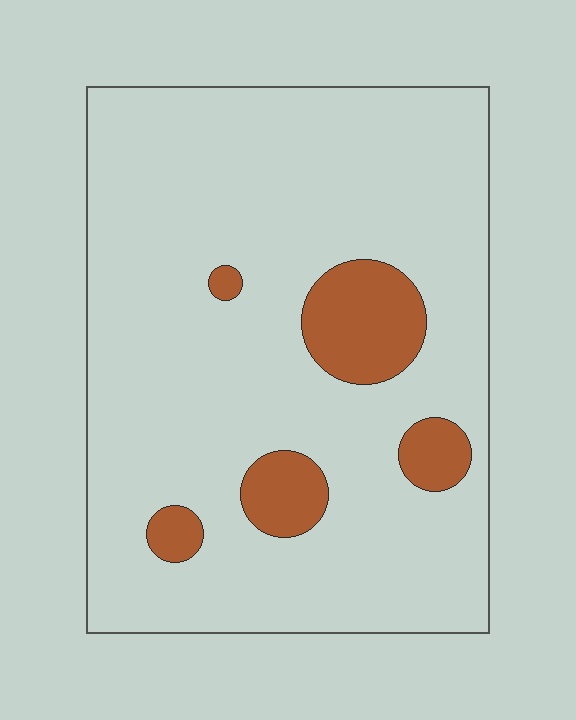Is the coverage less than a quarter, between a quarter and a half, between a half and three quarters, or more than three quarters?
Less than a quarter.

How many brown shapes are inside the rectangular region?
5.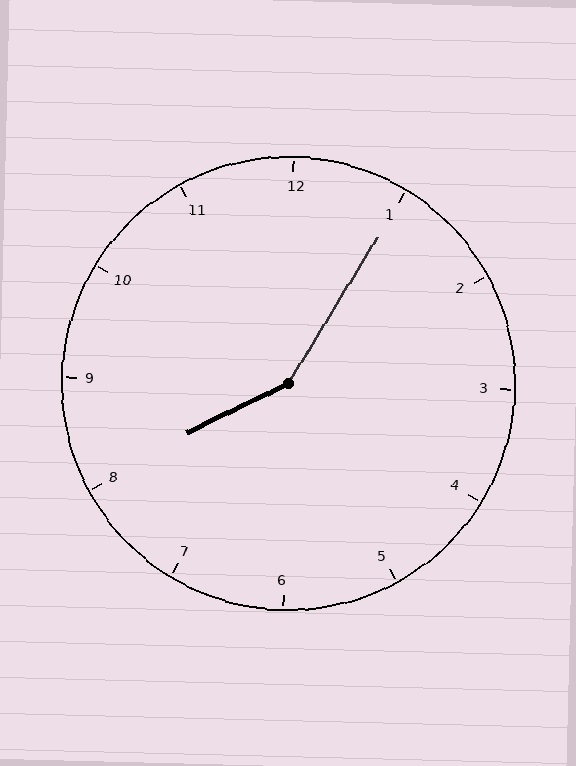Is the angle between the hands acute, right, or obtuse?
It is obtuse.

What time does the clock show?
8:05.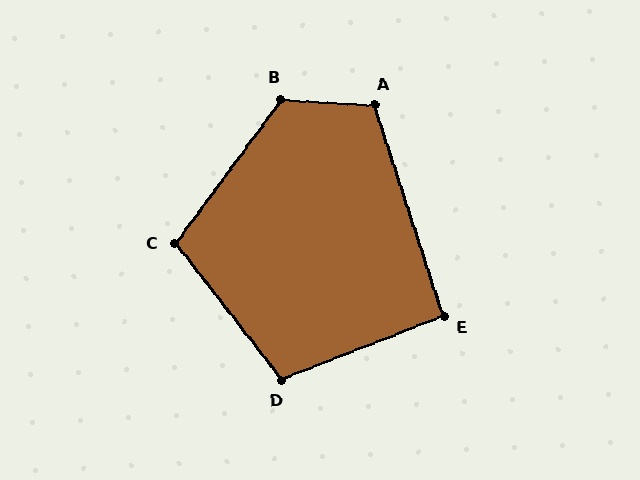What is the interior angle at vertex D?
Approximately 107 degrees (obtuse).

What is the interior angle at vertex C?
Approximately 106 degrees (obtuse).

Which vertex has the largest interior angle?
B, at approximately 123 degrees.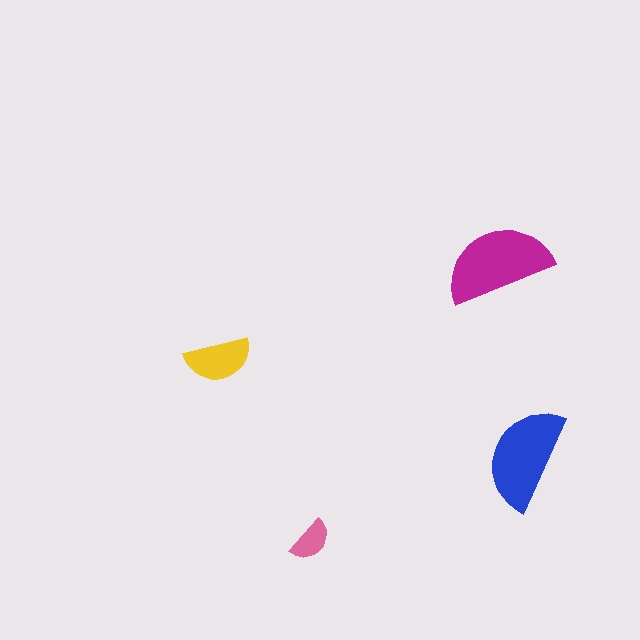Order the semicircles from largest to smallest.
the magenta one, the blue one, the yellow one, the pink one.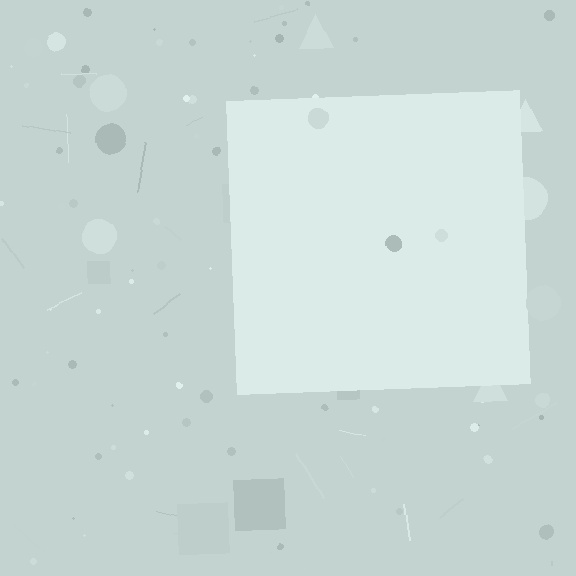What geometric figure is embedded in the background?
A square is embedded in the background.